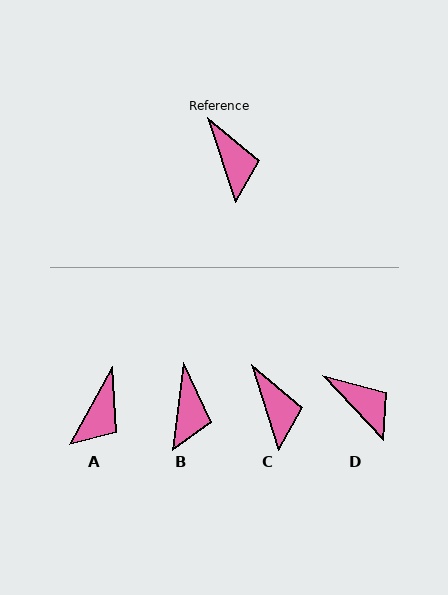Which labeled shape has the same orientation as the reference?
C.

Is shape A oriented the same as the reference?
No, it is off by about 47 degrees.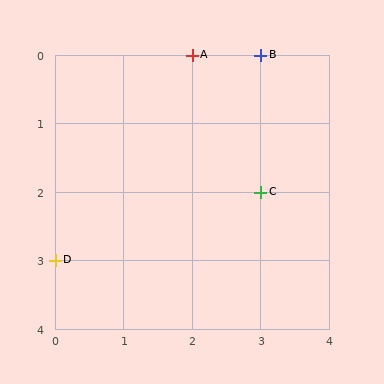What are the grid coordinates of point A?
Point A is at grid coordinates (2, 0).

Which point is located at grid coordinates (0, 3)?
Point D is at (0, 3).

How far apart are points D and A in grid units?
Points D and A are 2 columns and 3 rows apart (about 3.6 grid units diagonally).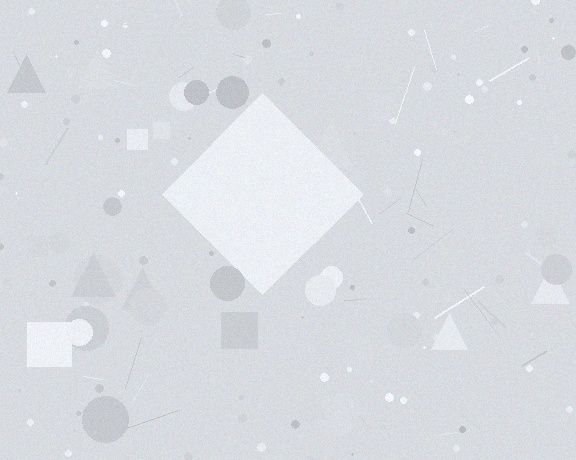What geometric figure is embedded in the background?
A diamond is embedded in the background.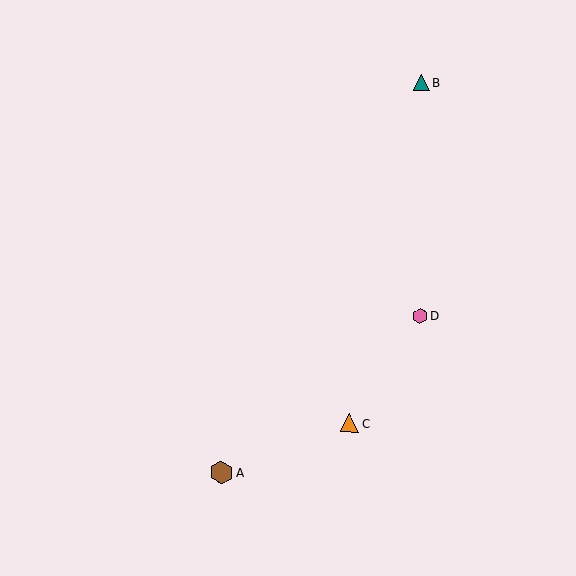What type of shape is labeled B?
Shape B is a teal triangle.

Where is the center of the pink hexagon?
The center of the pink hexagon is at (420, 316).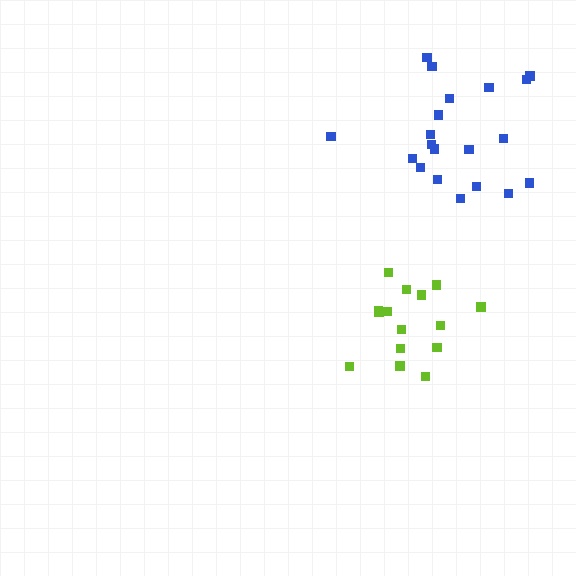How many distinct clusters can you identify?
There are 2 distinct clusters.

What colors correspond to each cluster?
The clusters are colored: lime, blue.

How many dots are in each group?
Group 1: 15 dots, Group 2: 20 dots (35 total).